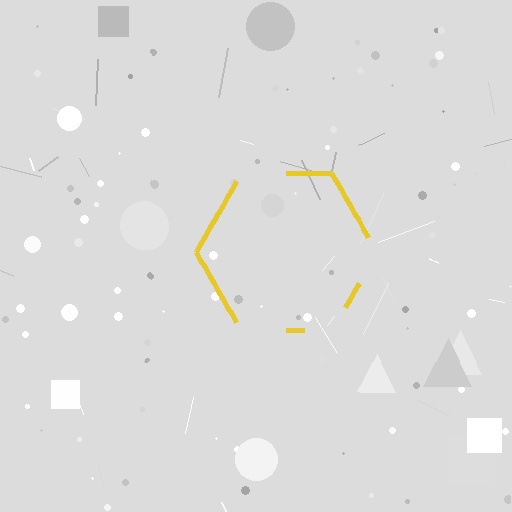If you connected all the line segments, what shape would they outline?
They would outline a hexagon.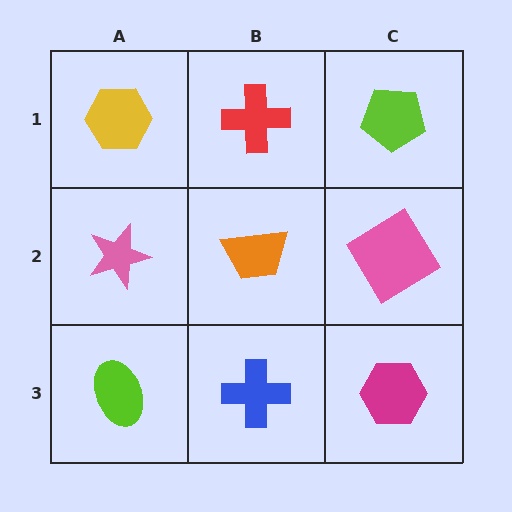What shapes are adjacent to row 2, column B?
A red cross (row 1, column B), a blue cross (row 3, column B), a pink star (row 2, column A), a pink diamond (row 2, column C).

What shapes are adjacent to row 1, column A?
A pink star (row 2, column A), a red cross (row 1, column B).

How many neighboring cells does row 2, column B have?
4.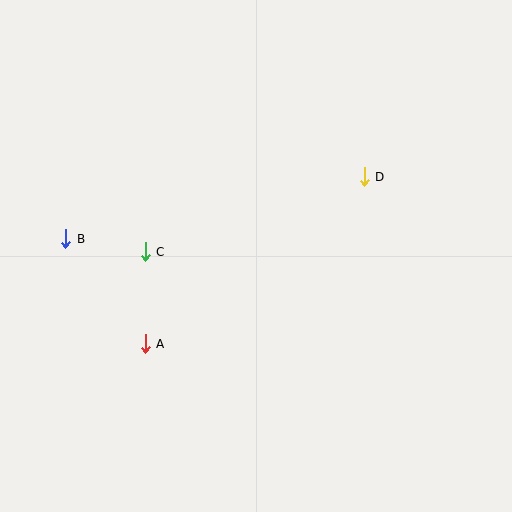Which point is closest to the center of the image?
Point C at (145, 252) is closest to the center.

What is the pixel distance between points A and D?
The distance between A and D is 275 pixels.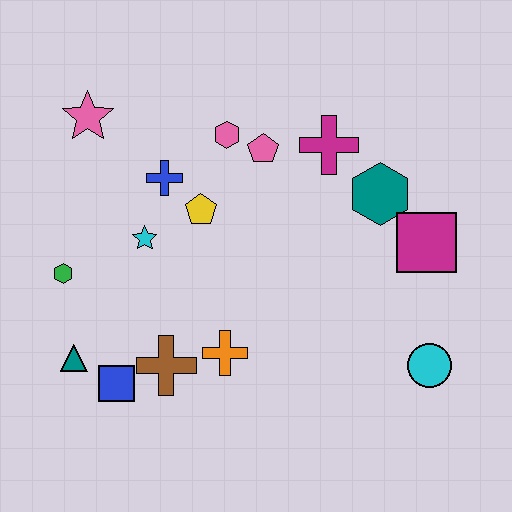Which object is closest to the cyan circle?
The magenta square is closest to the cyan circle.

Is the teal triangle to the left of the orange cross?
Yes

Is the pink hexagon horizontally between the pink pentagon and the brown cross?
Yes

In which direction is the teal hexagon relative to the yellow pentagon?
The teal hexagon is to the right of the yellow pentagon.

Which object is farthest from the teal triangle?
The magenta square is farthest from the teal triangle.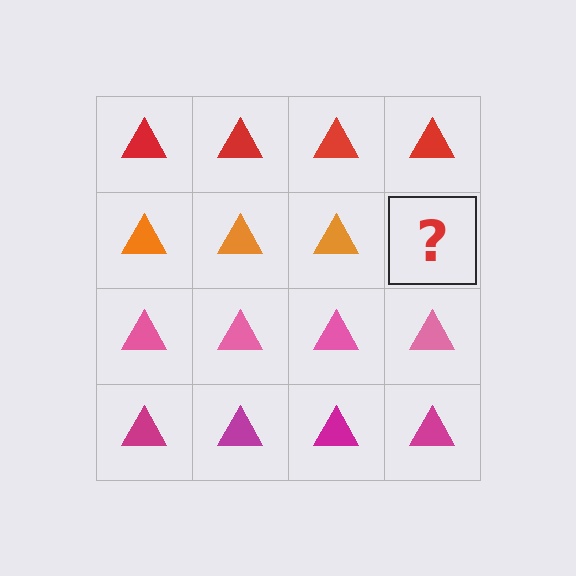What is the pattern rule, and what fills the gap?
The rule is that each row has a consistent color. The gap should be filled with an orange triangle.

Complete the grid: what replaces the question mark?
The question mark should be replaced with an orange triangle.